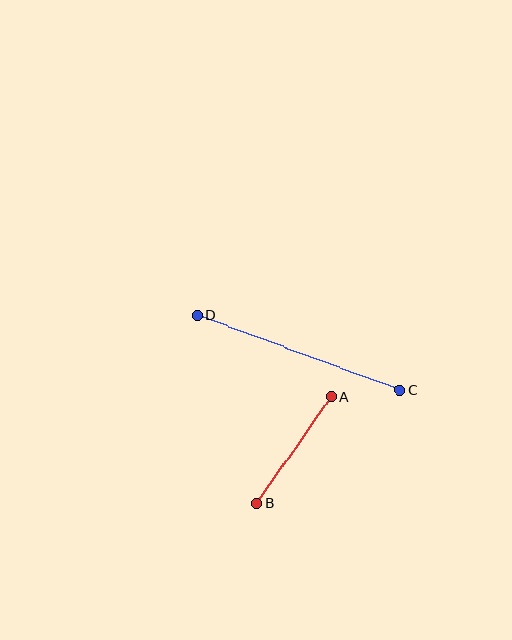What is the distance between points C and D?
The distance is approximately 216 pixels.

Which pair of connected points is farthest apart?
Points C and D are farthest apart.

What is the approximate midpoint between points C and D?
The midpoint is at approximately (298, 353) pixels.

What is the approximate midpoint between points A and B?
The midpoint is at approximately (294, 450) pixels.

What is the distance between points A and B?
The distance is approximately 130 pixels.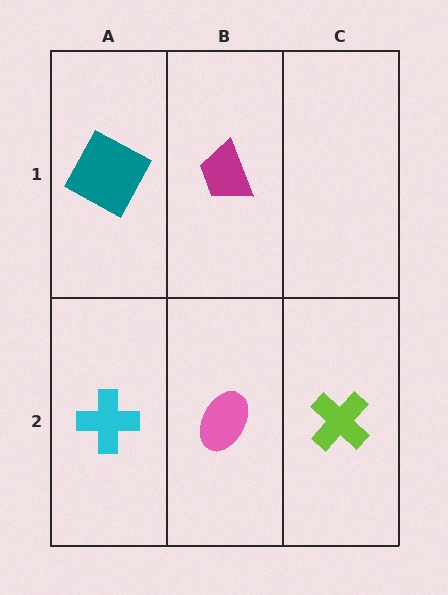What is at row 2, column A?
A cyan cross.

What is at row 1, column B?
A magenta trapezoid.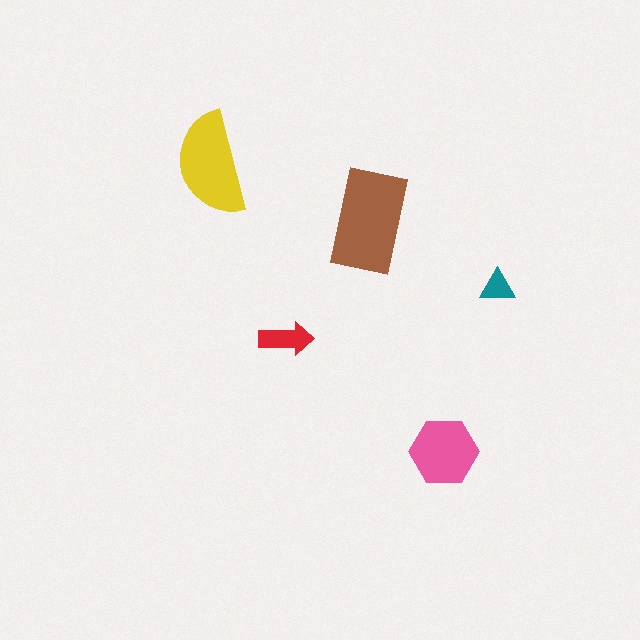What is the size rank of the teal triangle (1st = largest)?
5th.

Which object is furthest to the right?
The teal triangle is rightmost.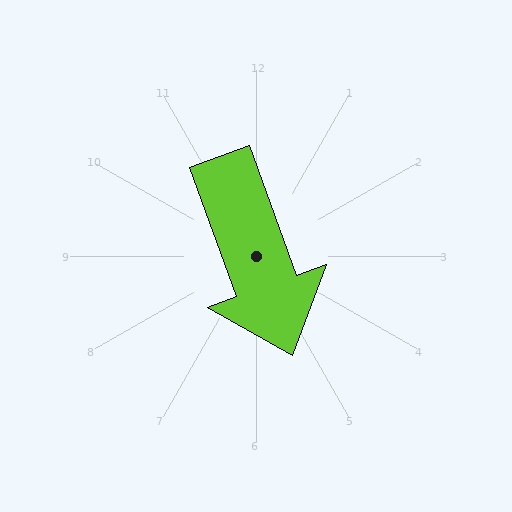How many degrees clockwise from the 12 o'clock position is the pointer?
Approximately 160 degrees.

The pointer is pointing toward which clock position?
Roughly 5 o'clock.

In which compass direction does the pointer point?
South.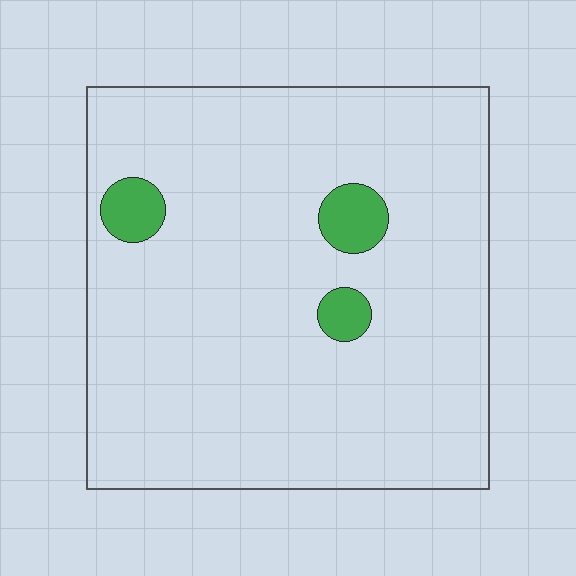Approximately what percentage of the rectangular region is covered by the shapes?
Approximately 5%.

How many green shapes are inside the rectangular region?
3.